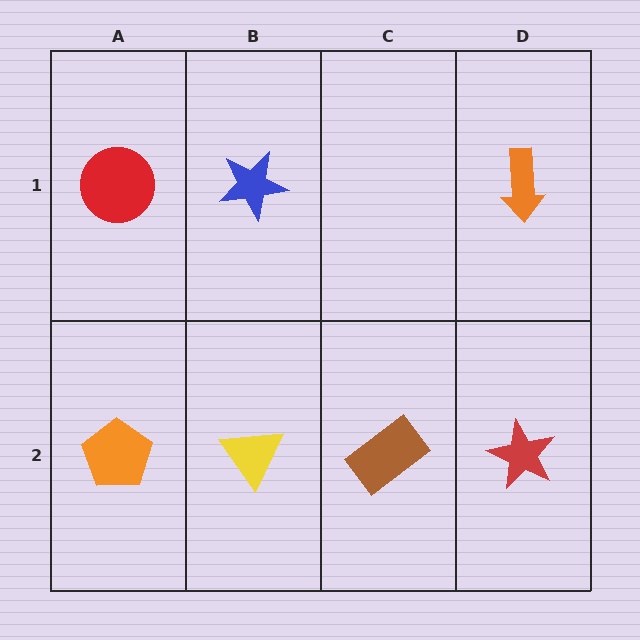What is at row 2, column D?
A red star.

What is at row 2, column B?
A yellow triangle.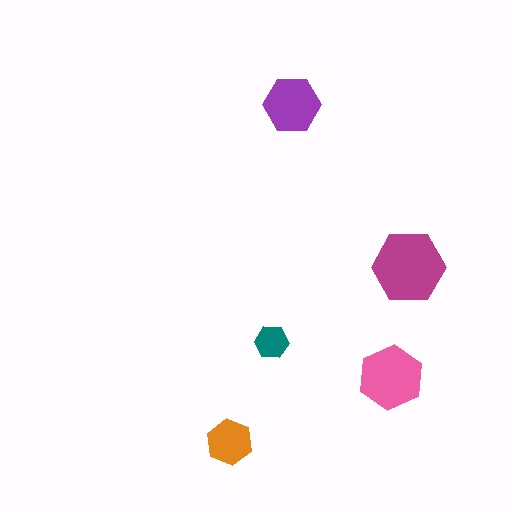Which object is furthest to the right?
The magenta hexagon is rightmost.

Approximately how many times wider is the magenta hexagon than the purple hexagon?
About 1.5 times wider.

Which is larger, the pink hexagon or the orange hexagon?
The pink one.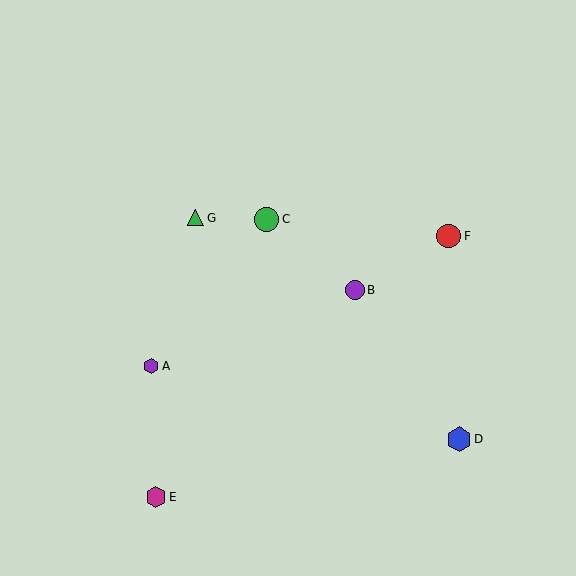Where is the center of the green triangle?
The center of the green triangle is at (195, 218).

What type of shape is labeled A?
Shape A is a purple hexagon.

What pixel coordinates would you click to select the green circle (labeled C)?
Click at (267, 219) to select the green circle C.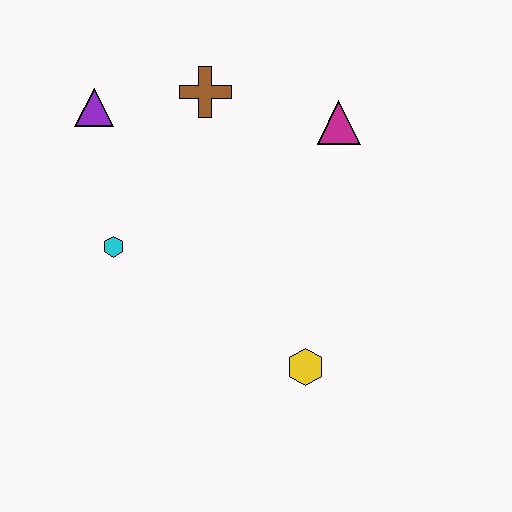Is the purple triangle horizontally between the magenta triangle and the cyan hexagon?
No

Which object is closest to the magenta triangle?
The brown cross is closest to the magenta triangle.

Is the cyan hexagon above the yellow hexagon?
Yes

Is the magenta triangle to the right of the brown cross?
Yes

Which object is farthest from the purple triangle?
The yellow hexagon is farthest from the purple triangle.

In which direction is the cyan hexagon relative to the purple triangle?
The cyan hexagon is below the purple triangle.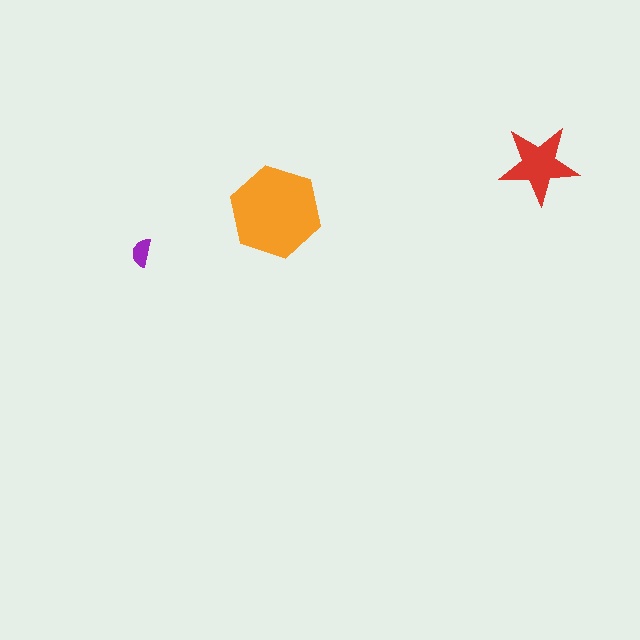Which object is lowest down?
The purple semicircle is bottommost.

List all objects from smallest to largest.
The purple semicircle, the red star, the orange hexagon.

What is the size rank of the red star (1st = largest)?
2nd.